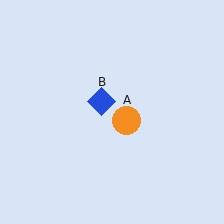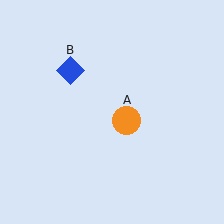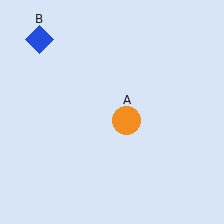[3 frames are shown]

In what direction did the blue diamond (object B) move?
The blue diamond (object B) moved up and to the left.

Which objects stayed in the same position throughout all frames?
Orange circle (object A) remained stationary.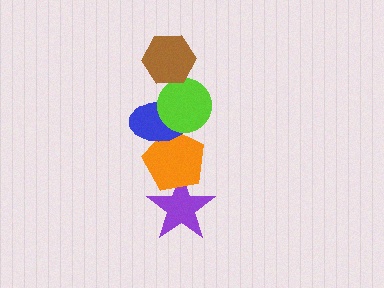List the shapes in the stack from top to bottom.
From top to bottom: the brown hexagon, the lime circle, the blue ellipse, the orange pentagon, the purple star.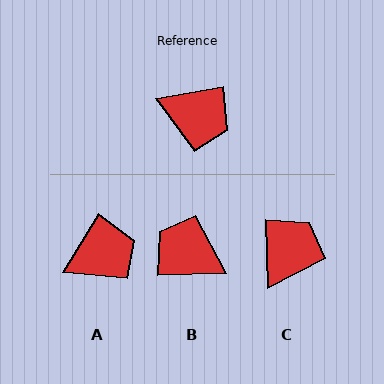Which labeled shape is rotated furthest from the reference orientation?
B, about 172 degrees away.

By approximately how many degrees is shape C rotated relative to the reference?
Approximately 81 degrees counter-clockwise.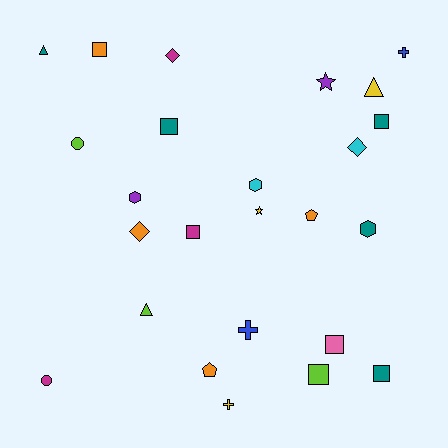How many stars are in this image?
There are 2 stars.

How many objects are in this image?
There are 25 objects.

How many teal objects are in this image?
There are 5 teal objects.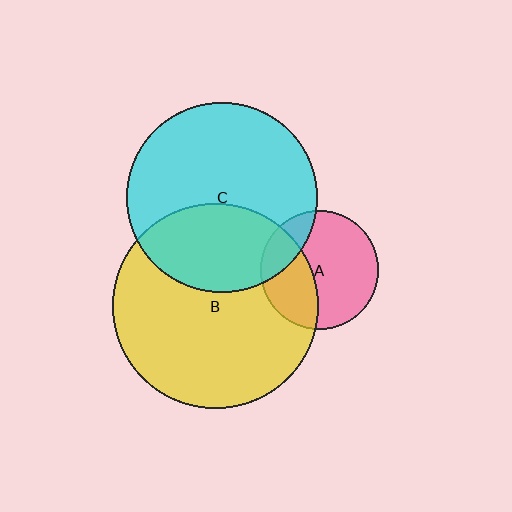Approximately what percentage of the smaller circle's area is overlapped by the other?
Approximately 20%.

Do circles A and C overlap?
Yes.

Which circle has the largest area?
Circle B (yellow).